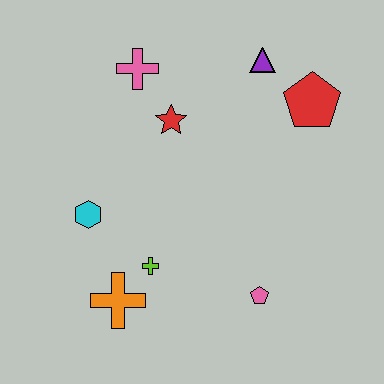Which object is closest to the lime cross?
The orange cross is closest to the lime cross.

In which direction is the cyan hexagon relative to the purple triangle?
The cyan hexagon is to the left of the purple triangle.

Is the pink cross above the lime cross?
Yes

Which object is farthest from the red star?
The pink pentagon is farthest from the red star.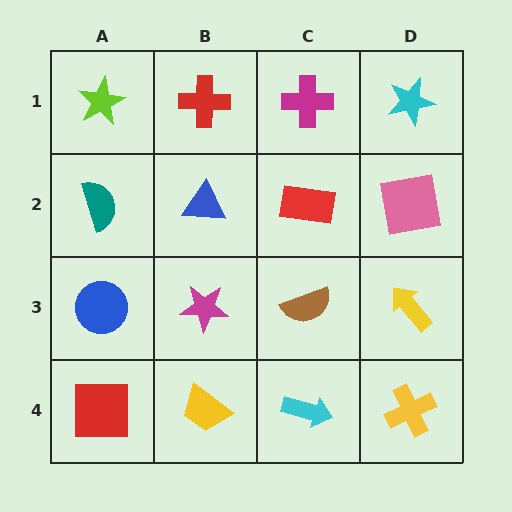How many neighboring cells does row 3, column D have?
3.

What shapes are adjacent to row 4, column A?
A blue circle (row 3, column A), a yellow trapezoid (row 4, column B).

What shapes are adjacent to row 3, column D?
A pink square (row 2, column D), a yellow cross (row 4, column D), a brown semicircle (row 3, column C).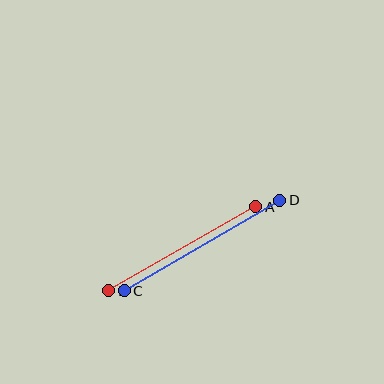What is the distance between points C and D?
The distance is approximately 180 pixels.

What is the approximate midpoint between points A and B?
The midpoint is at approximately (182, 249) pixels.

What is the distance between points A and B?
The distance is approximately 169 pixels.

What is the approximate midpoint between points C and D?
The midpoint is at approximately (202, 246) pixels.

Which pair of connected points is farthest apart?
Points C and D are farthest apart.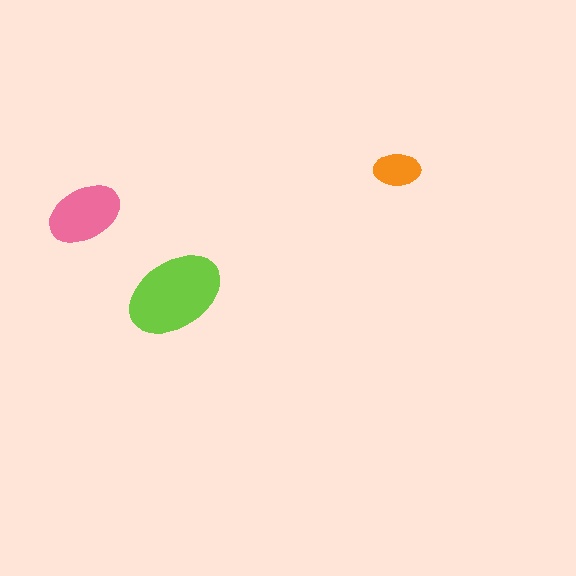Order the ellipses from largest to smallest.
the lime one, the pink one, the orange one.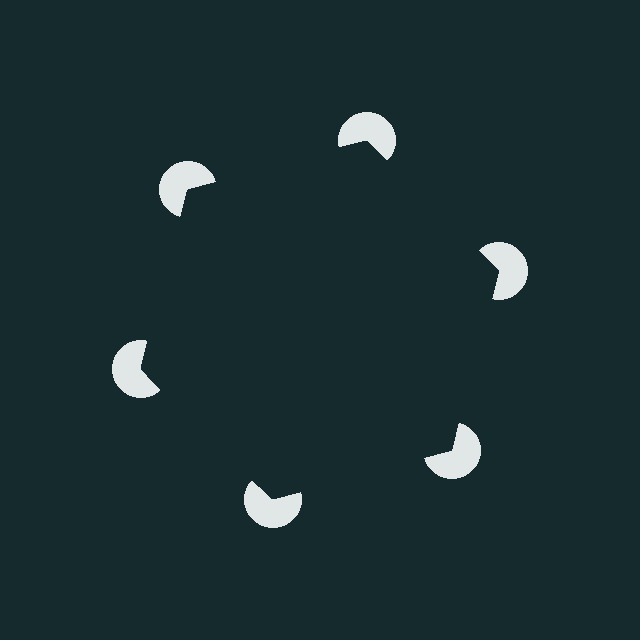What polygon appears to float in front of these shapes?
An illusory hexagon — its edges are inferred from the aligned wedge cuts in the pac-man discs, not physically drawn.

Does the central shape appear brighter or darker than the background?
It typically appears slightly darker than the background, even though no actual brightness change is drawn.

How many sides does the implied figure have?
6 sides.